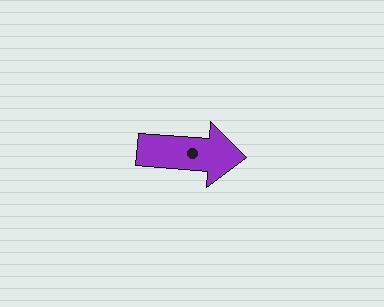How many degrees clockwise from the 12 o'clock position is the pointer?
Approximately 94 degrees.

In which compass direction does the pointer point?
East.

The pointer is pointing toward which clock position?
Roughly 3 o'clock.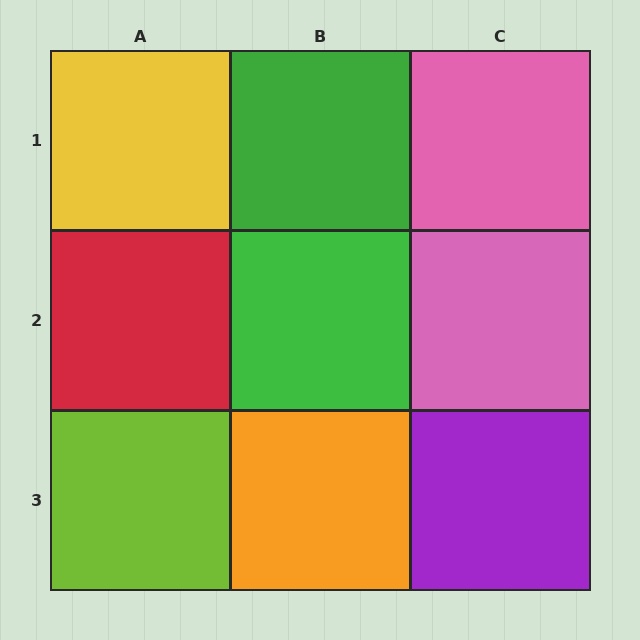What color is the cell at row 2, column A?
Red.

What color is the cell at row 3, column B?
Orange.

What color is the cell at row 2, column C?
Pink.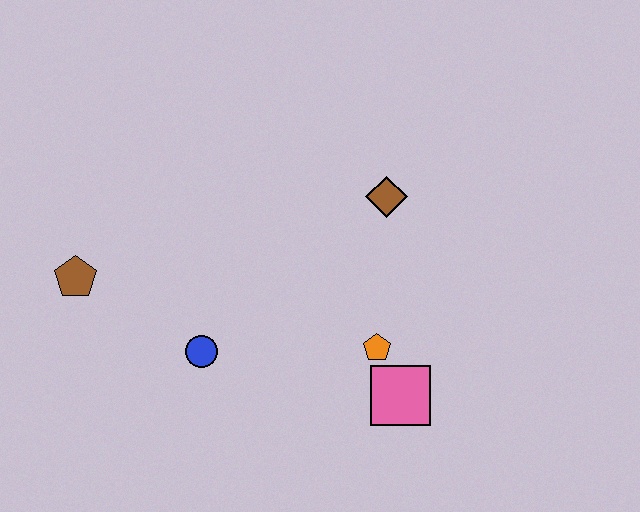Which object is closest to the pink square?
The orange pentagon is closest to the pink square.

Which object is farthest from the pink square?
The brown pentagon is farthest from the pink square.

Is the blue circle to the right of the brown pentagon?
Yes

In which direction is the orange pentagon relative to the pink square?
The orange pentagon is above the pink square.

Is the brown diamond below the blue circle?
No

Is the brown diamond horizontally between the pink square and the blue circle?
Yes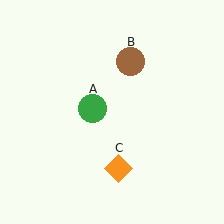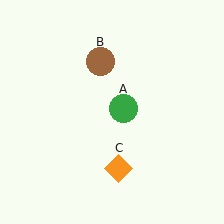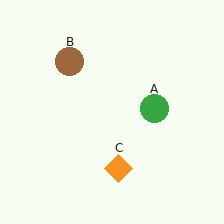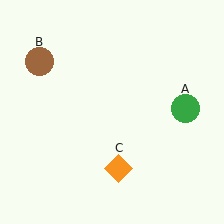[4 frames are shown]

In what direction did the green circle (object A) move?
The green circle (object A) moved right.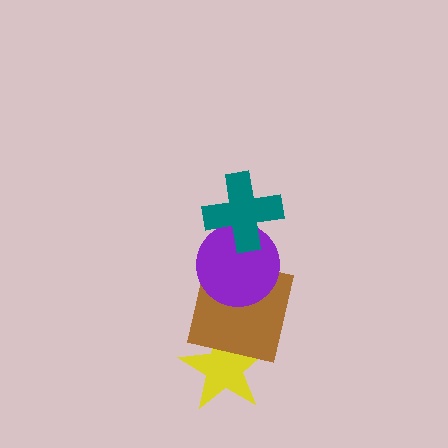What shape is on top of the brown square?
The purple circle is on top of the brown square.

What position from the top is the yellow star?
The yellow star is 4th from the top.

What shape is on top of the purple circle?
The teal cross is on top of the purple circle.